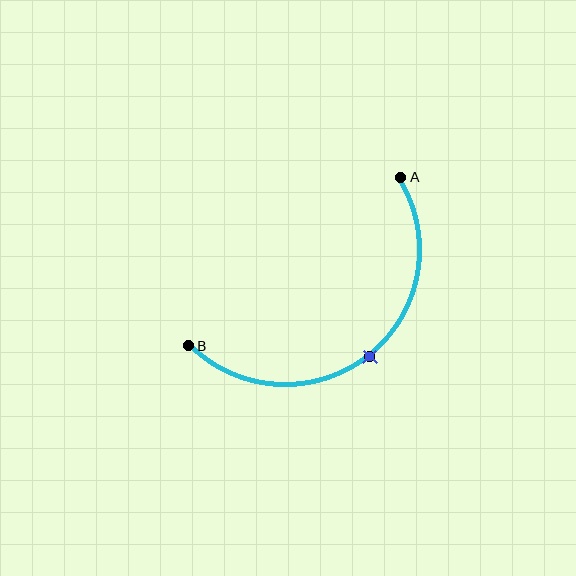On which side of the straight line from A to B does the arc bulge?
The arc bulges below and to the right of the straight line connecting A and B.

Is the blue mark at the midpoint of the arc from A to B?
Yes. The blue mark lies on the arc at equal arc-length from both A and B — it is the arc midpoint.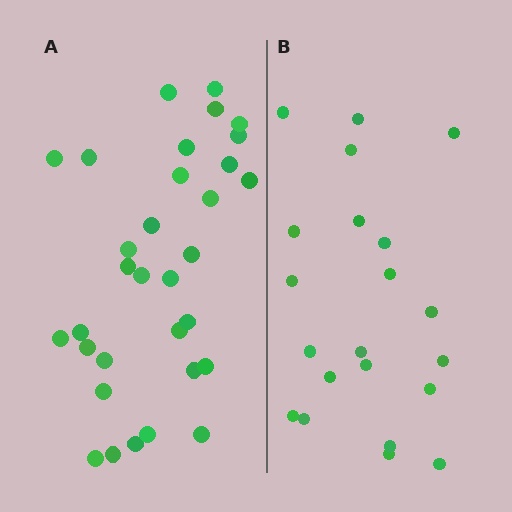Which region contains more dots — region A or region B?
Region A (the left region) has more dots.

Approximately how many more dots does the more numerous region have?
Region A has roughly 12 or so more dots than region B.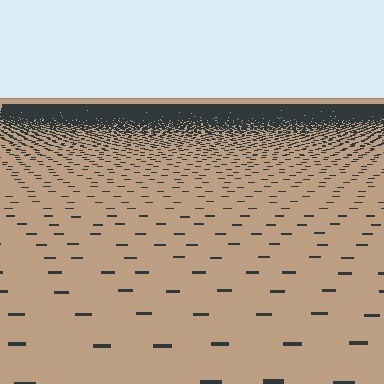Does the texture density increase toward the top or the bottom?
Density increases toward the top.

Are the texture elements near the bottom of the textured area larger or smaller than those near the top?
Larger. Near the bottom, elements are closer to the viewer and appear at a bigger on-screen size.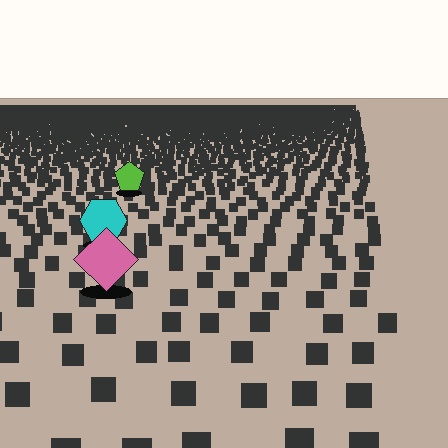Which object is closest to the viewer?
The pink diamond is closest. The texture marks near it are larger and more spread out.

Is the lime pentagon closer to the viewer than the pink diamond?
No. The pink diamond is closer — you can tell from the texture gradient: the ground texture is coarser near it.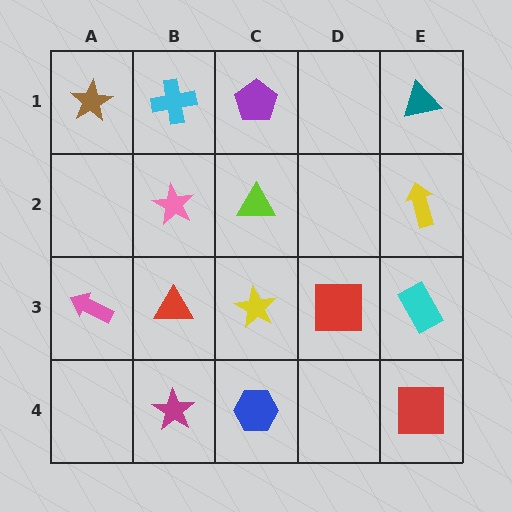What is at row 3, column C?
A yellow star.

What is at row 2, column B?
A pink star.